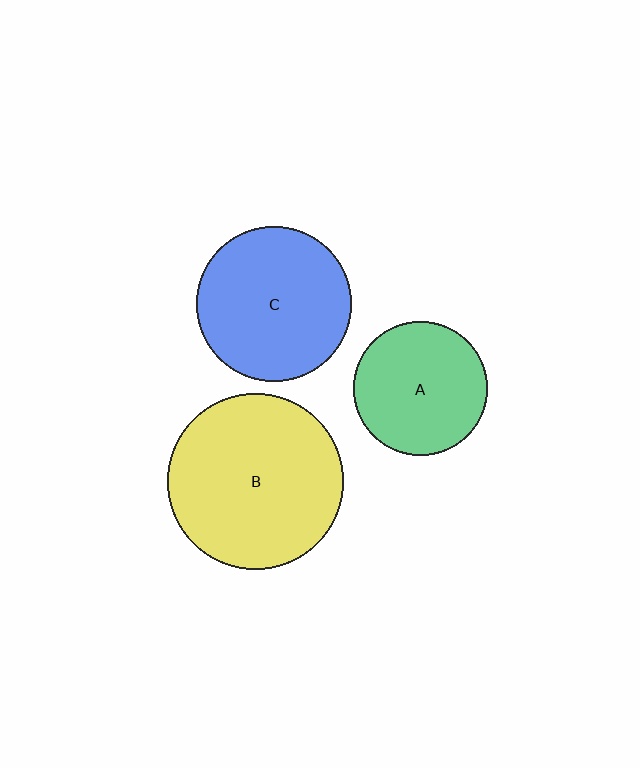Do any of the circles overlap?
No, none of the circles overlap.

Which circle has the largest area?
Circle B (yellow).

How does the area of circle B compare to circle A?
Approximately 1.7 times.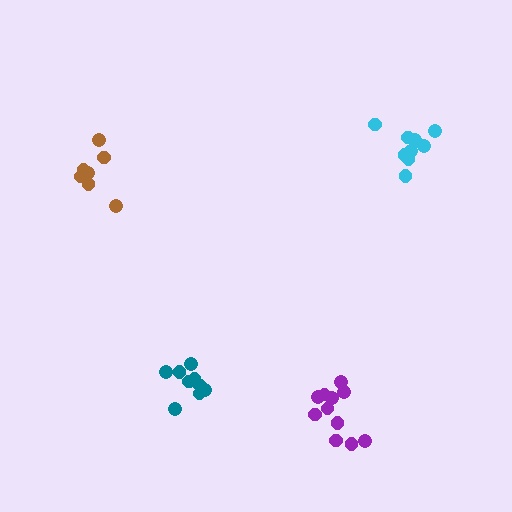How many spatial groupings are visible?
There are 4 spatial groupings.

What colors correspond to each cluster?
The clusters are colored: teal, purple, brown, cyan.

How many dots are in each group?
Group 1: 9 dots, Group 2: 11 dots, Group 3: 7 dots, Group 4: 9 dots (36 total).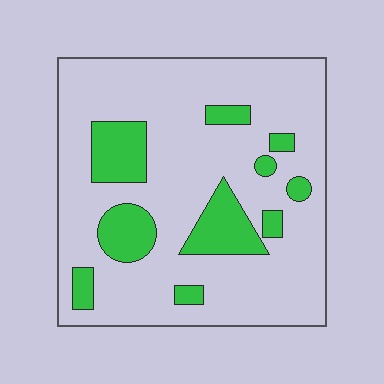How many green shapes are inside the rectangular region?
10.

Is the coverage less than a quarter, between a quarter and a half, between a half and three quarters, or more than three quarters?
Less than a quarter.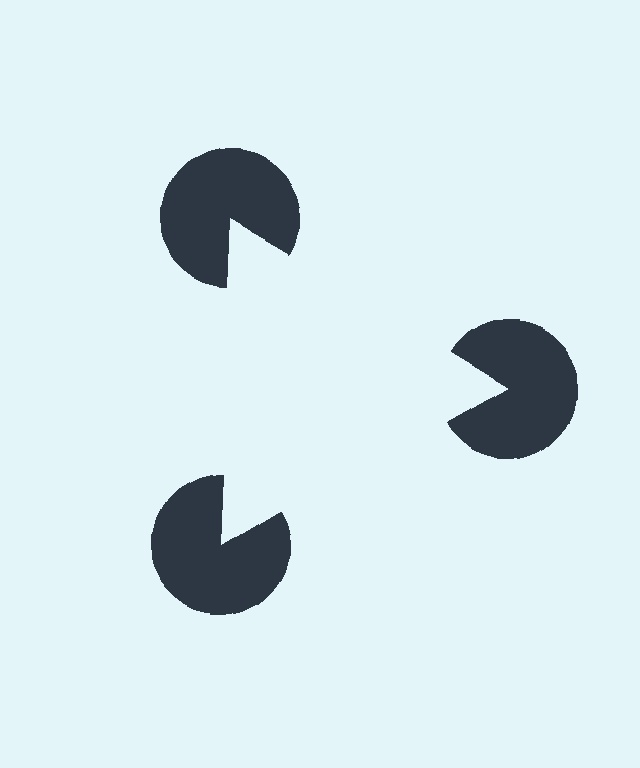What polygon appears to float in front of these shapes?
An illusory triangle — its edges are inferred from the aligned wedge cuts in the pac-man discs, not physically drawn.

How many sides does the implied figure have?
3 sides.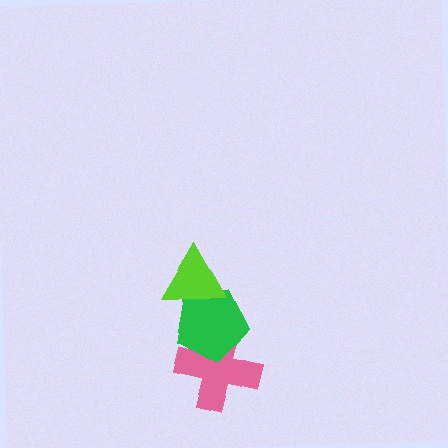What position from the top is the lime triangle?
The lime triangle is 1st from the top.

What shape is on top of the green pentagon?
The lime triangle is on top of the green pentagon.